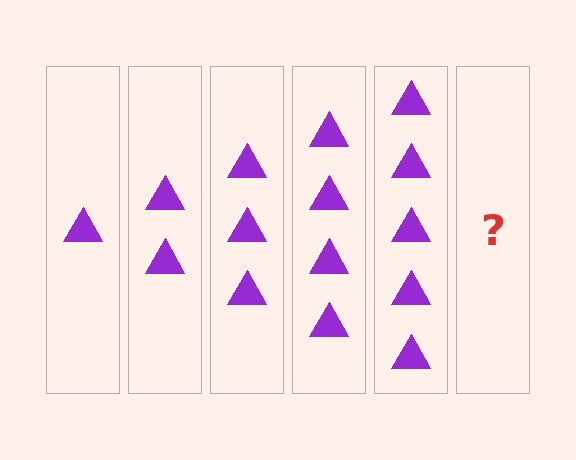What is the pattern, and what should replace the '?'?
The pattern is that each step adds one more triangle. The '?' should be 6 triangles.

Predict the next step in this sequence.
The next step is 6 triangles.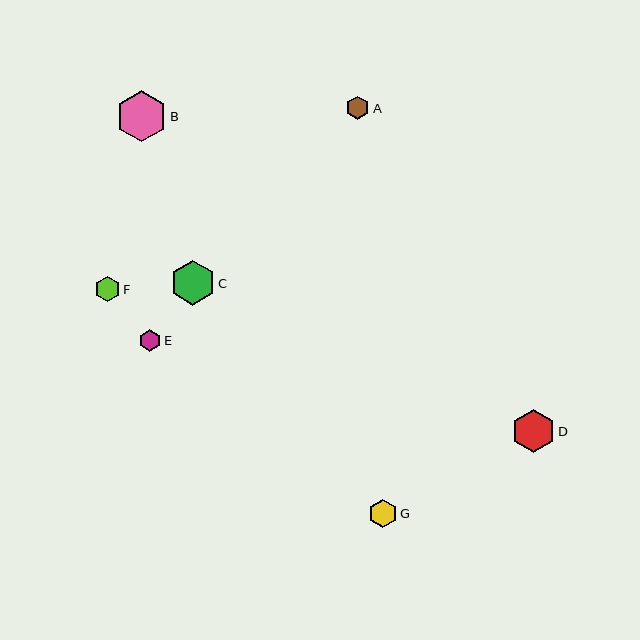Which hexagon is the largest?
Hexagon B is the largest with a size of approximately 51 pixels.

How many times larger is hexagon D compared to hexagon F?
Hexagon D is approximately 1.7 times the size of hexagon F.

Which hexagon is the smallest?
Hexagon E is the smallest with a size of approximately 22 pixels.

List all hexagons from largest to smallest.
From largest to smallest: B, C, D, G, F, A, E.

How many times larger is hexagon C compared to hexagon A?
Hexagon C is approximately 1.9 times the size of hexagon A.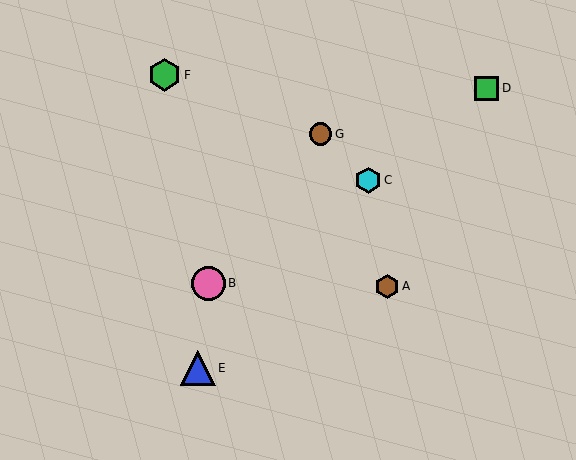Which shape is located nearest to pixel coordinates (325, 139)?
The brown circle (labeled G) at (321, 134) is nearest to that location.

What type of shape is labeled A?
Shape A is a brown hexagon.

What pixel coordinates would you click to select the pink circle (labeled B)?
Click at (208, 284) to select the pink circle B.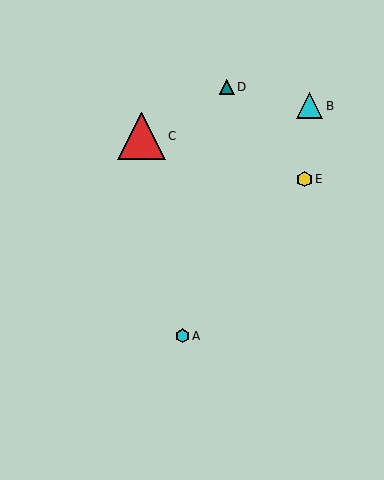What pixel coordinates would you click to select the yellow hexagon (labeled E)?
Click at (304, 179) to select the yellow hexagon E.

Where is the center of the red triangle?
The center of the red triangle is at (142, 136).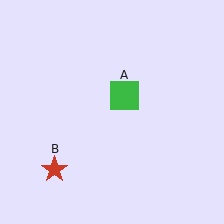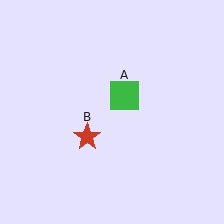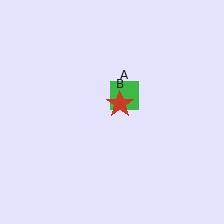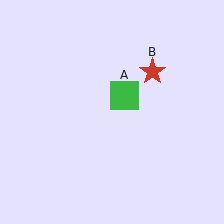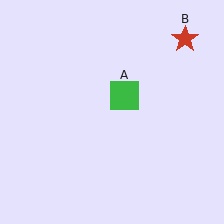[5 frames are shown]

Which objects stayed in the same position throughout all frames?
Green square (object A) remained stationary.